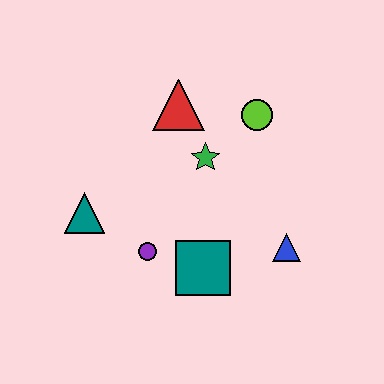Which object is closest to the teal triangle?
The purple circle is closest to the teal triangle.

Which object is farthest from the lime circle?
The teal triangle is farthest from the lime circle.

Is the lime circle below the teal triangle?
No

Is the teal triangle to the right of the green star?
No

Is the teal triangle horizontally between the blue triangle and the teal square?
No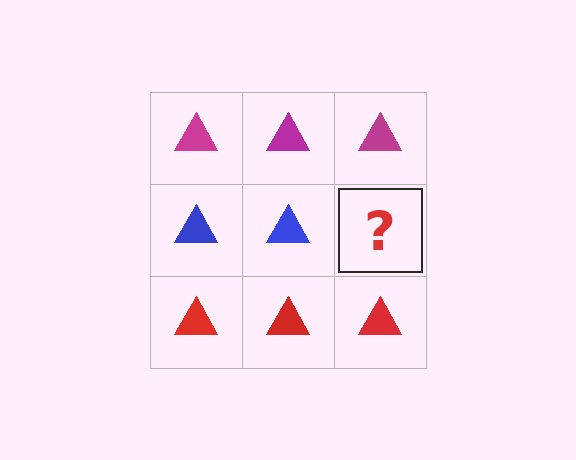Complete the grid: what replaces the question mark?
The question mark should be replaced with a blue triangle.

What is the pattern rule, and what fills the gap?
The rule is that each row has a consistent color. The gap should be filled with a blue triangle.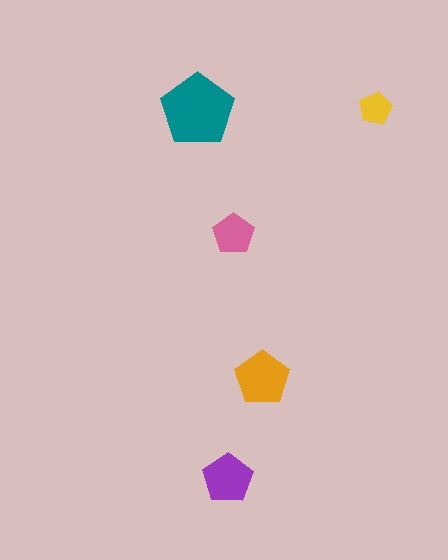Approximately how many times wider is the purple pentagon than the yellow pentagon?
About 1.5 times wider.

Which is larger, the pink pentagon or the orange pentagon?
The orange one.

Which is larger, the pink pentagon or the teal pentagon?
The teal one.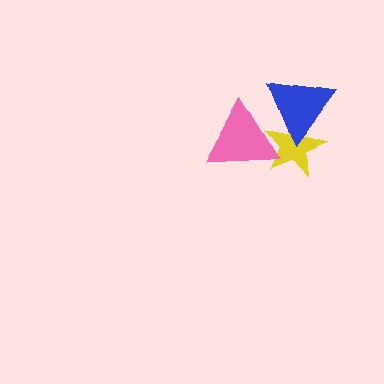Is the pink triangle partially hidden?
No, no other shape covers it.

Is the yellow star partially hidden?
Yes, it is partially covered by another shape.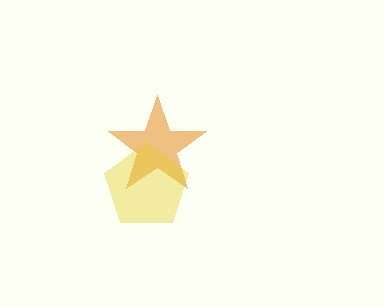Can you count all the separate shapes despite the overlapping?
Yes, there are 2 separate shapes.